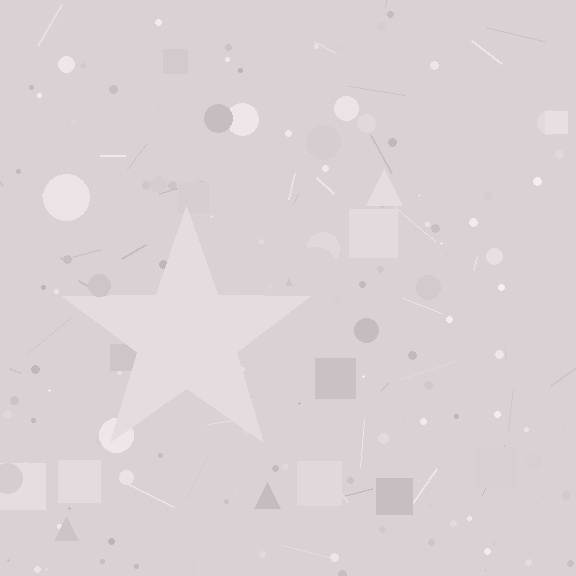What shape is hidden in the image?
A star is hidden in the image.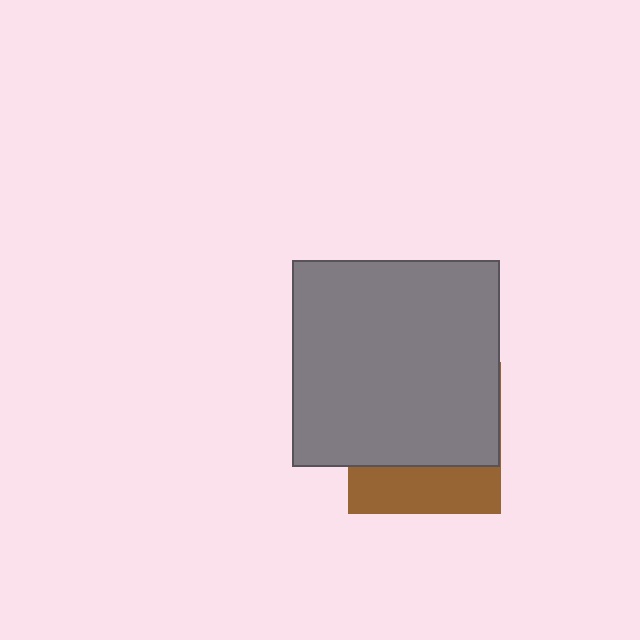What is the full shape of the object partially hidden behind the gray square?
The partially hidden object is a brown square.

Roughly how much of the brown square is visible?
A small part of it is visible (roughly 31%).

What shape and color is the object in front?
The object in front is a gray square.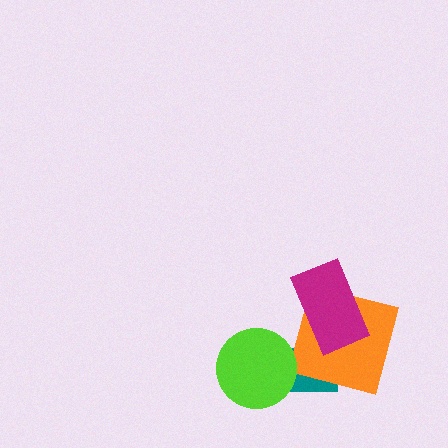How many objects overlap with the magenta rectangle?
2 objects overlap with the magenta rectangle.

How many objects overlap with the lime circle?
1 object overlaps with the lime circle.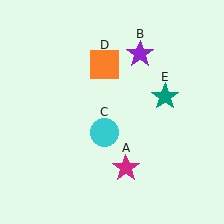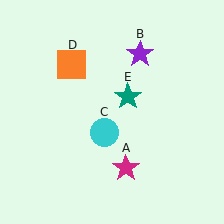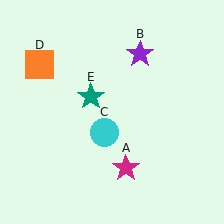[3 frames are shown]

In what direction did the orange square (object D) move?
The orange square (object D) moved left.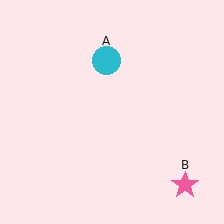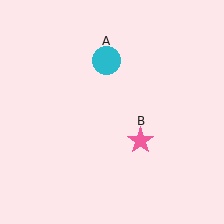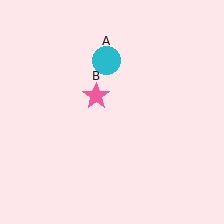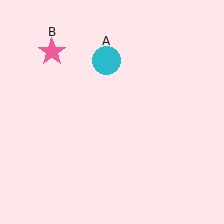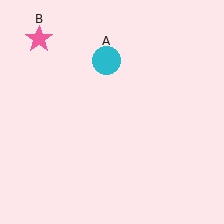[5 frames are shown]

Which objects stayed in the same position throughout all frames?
Cyan circle (object A) remained stationary.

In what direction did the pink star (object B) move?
The pink star (object B) moved up and to the left.